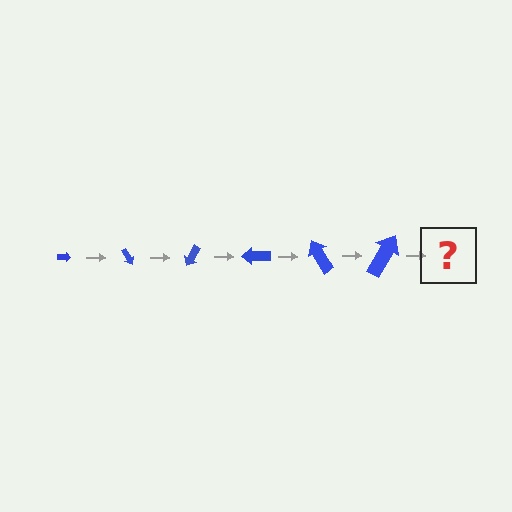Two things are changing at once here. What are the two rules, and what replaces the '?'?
The two rules are that the arrow grows larger each step and it rotates 60 degrees each step. The '?' should be an arrow, larger than the previous one and rotated 360 degrees from the start.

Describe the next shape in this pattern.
It should be an arrow, larger than the previous one and rotated 360 degrees from the start.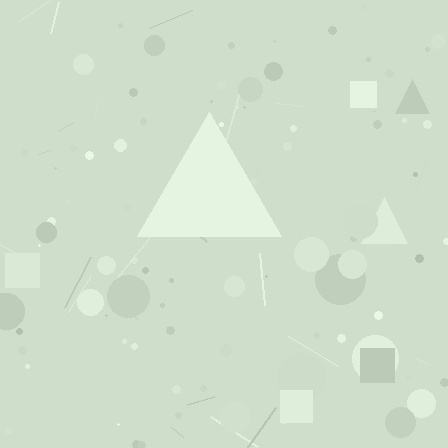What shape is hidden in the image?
A triangle is hidden in the image.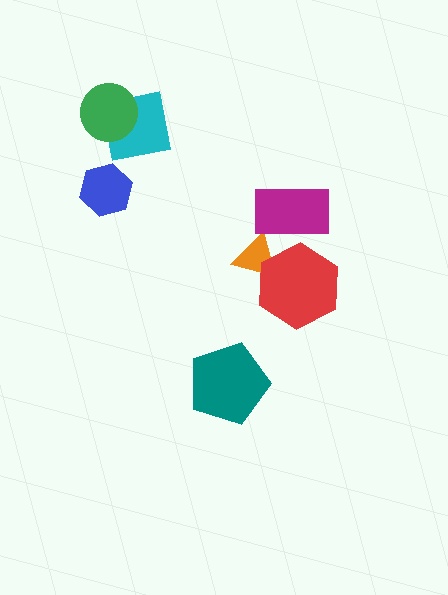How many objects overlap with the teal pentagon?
0 objects overlap with the teal pentagon.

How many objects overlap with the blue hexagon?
0 objects overlap with the blue hexagon.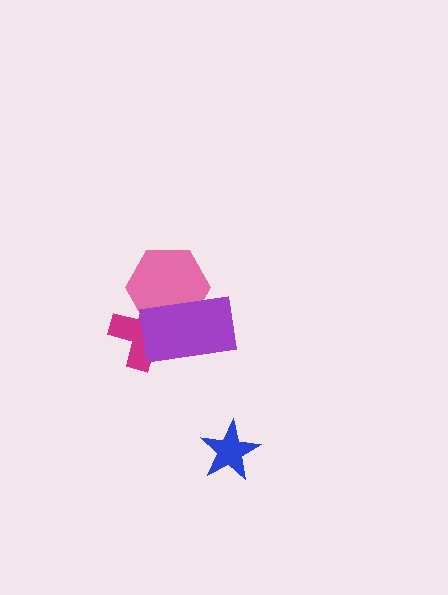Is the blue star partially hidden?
No, no other shape covers it.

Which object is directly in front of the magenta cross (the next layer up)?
The pink hexagon is directly in front of the magenta cross.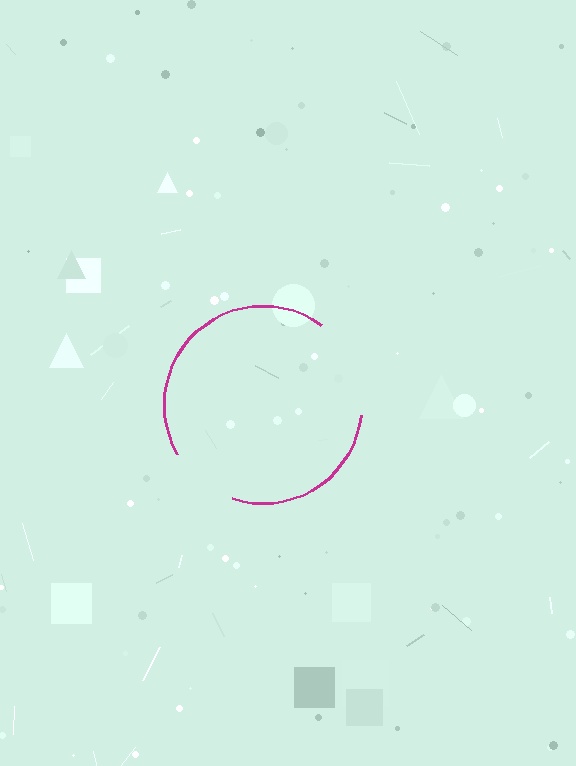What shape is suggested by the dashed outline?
The dashed outline suggests a circle.